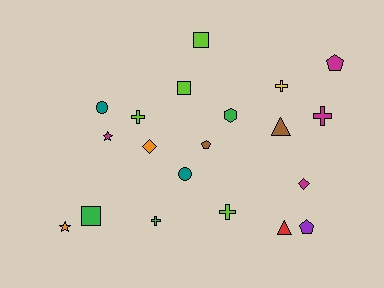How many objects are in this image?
There are 20 objects.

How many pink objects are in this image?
There are no pink objects.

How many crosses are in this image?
There are 5 crosses.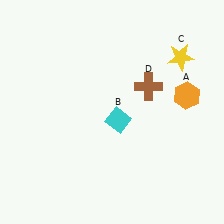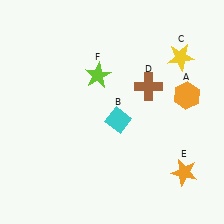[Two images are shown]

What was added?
An orange star (E), a lime star (F) were added in Image 2.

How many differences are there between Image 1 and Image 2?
There are 2 differences between the two images.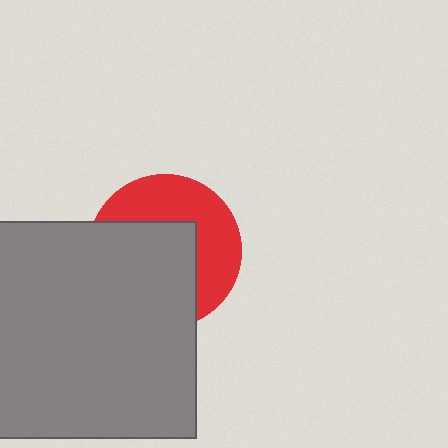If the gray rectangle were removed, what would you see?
You would see the complete red circle.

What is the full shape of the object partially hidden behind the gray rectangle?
The partially hidden object is a red circle.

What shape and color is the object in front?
The object in front is a gray rectangle.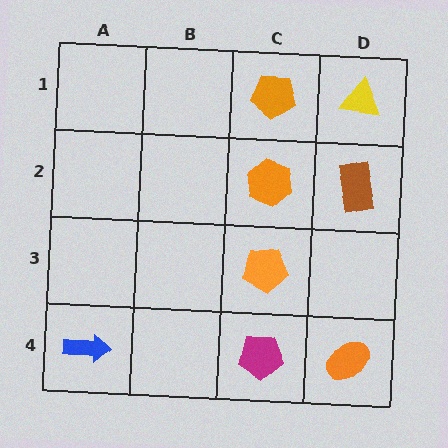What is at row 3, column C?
An orange pentagon.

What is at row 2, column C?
An orange hexagon.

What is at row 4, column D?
An orange ellipse.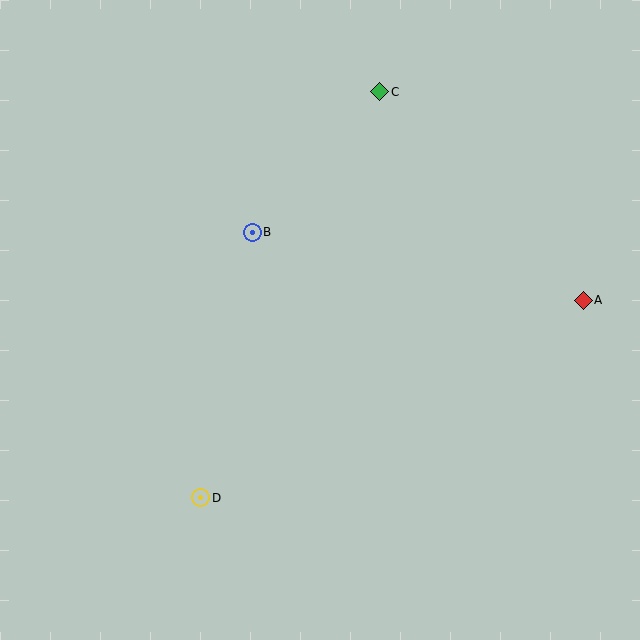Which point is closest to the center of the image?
Point B at (252, 232) is closest to the center.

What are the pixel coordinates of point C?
Point C is at (380, 92).